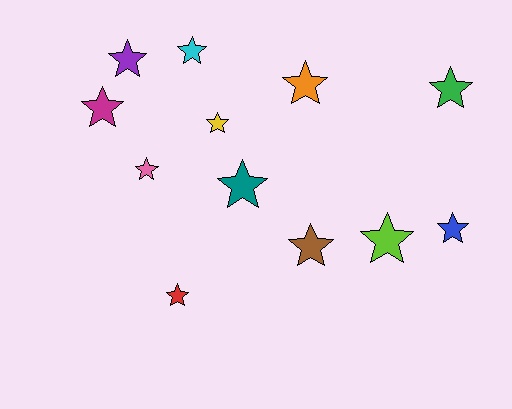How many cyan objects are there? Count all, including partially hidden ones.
There is 1 cyan object.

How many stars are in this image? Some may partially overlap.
There are 12 stars.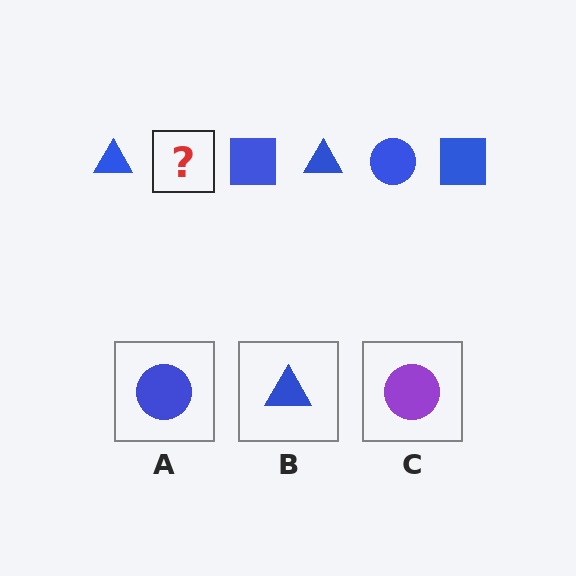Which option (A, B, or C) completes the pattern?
A.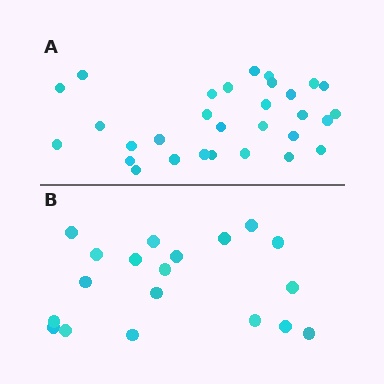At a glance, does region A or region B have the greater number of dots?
Region A (the top region) has more dots.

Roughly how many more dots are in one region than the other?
Region A has roughly 12 or so more dots than region B.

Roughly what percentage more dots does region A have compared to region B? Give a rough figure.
About 60% more.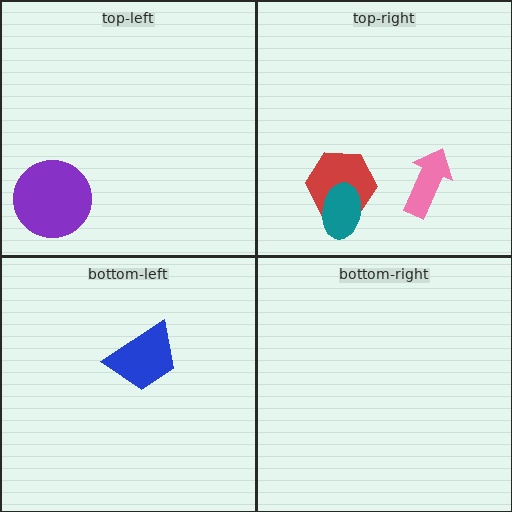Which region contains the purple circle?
The top-left region.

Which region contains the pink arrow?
The top-right region.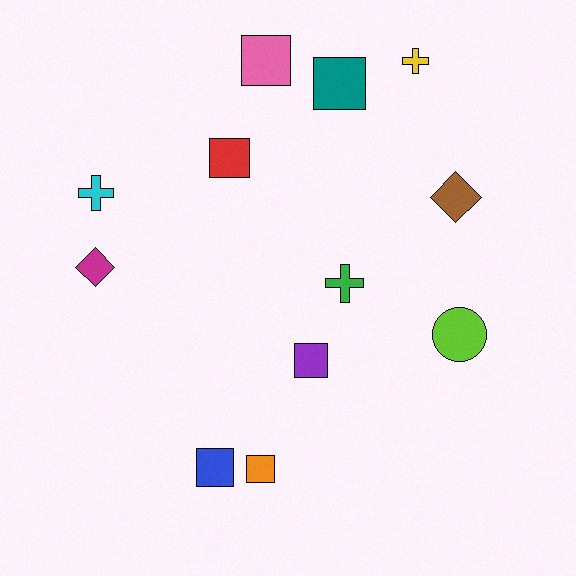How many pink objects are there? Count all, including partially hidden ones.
There is 1 pink object.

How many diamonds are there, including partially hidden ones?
There are 2 diamonds.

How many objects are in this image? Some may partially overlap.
There are 12 objects.